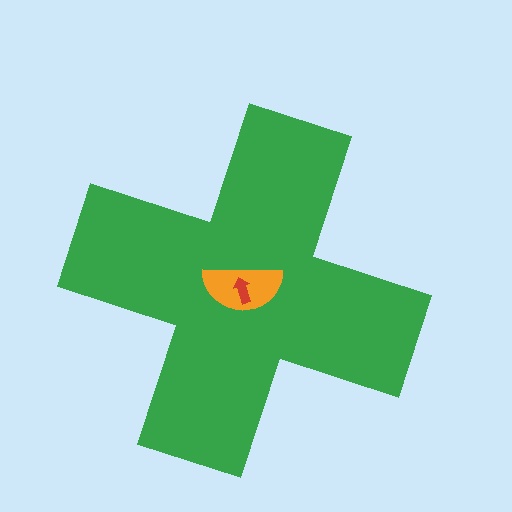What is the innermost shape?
The red arrow.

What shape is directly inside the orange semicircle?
The red arrow.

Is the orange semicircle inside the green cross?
Yes.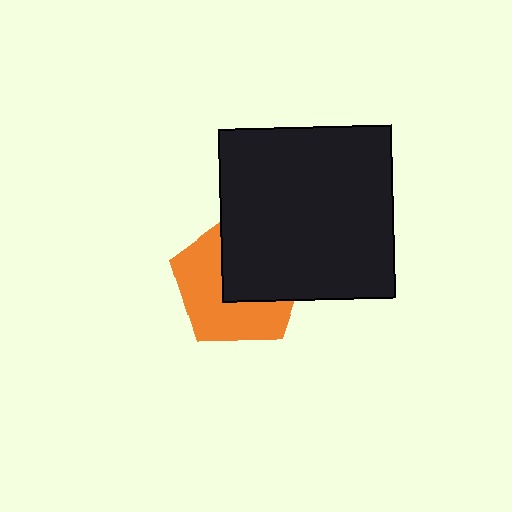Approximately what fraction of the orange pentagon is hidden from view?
Roughly 47% of the orange pentagon is hidden behind the black square.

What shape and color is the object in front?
The object in front is a black square.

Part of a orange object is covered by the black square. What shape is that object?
It is a pentagon.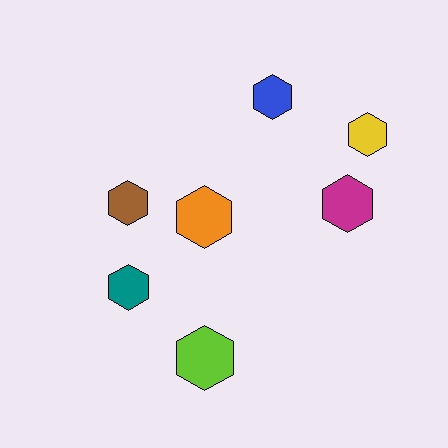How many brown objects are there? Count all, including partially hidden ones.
There is 1 brown object.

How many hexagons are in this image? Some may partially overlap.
There are 7 hexagons.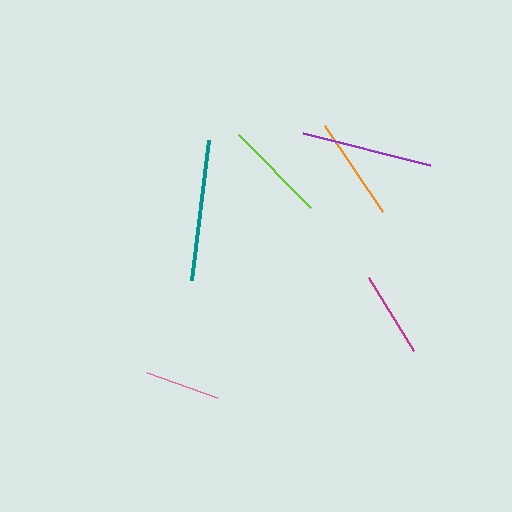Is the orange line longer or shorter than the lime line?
The orange line is longer than the lime line.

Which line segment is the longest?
The teal line is the longest at approximately 141 pixels.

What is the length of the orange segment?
The orange segment is approximately 104 pixels long.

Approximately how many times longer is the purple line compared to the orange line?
The purple line is approximately 1.3 times the length of the orange line.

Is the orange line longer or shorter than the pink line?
The orange line is longer than the pink line.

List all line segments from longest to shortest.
From longest to shortest: teal, purple, orange, lime, magenta, pink.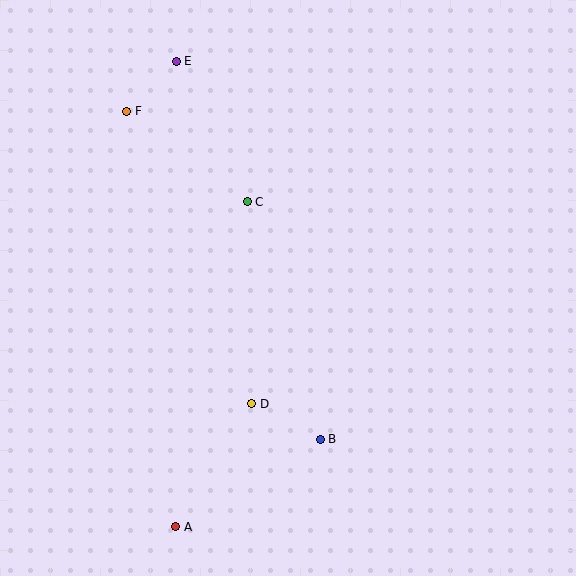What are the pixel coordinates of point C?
Point C is at (247, 202).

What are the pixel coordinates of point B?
Point B is at (320, 439).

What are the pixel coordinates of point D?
Point D is at (252, 404).